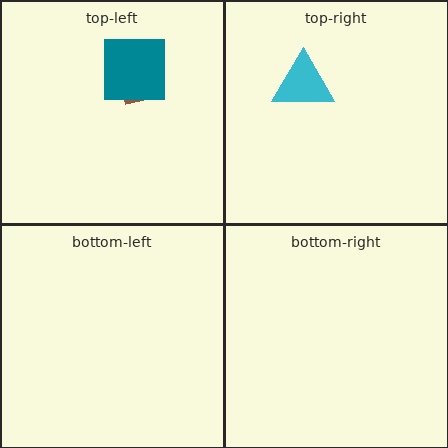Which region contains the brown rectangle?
The top-left region.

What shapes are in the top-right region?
The cyan triangle.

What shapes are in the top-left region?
The brown rectangle, the teal square.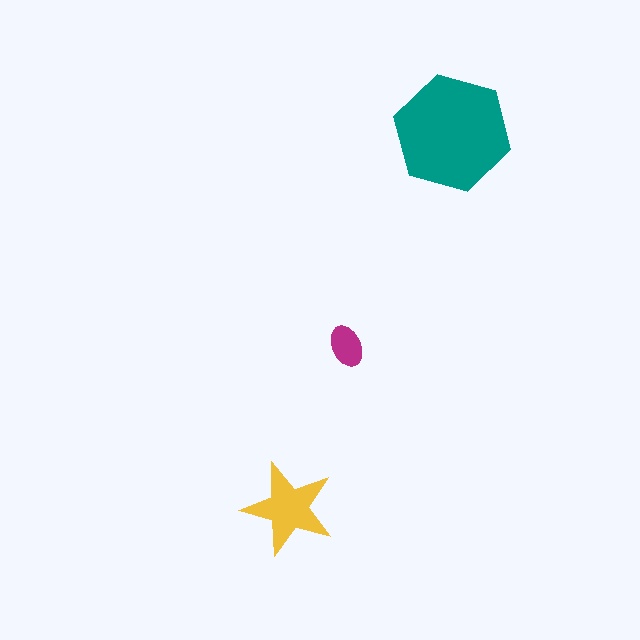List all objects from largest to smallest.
The teal hexagon, the yellow star, the magenta ellipse.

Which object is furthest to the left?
The yellow star is leftmost.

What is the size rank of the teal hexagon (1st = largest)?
1st.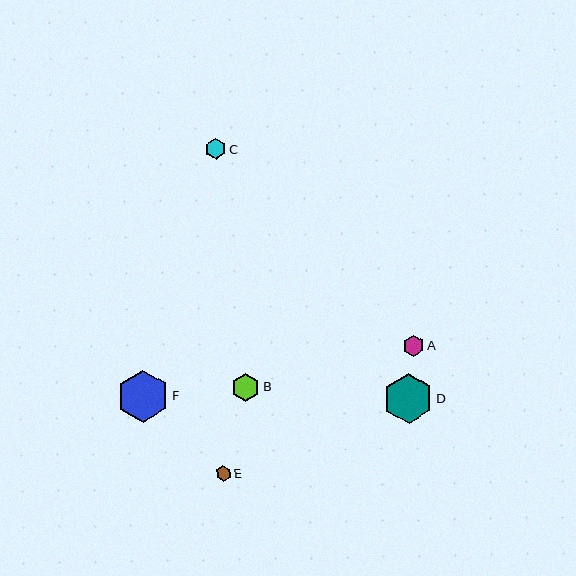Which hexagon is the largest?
Hexagon F is the largest with a size of approximately 52 pixels.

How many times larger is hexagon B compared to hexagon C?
Hexagon B is approximately 1.3 times the size of hexagon C.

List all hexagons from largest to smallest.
From largest to smallest: F, D, B, A, C, E.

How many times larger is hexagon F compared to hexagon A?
Hexagon F is approximately 2.4 times the size of hexagon A.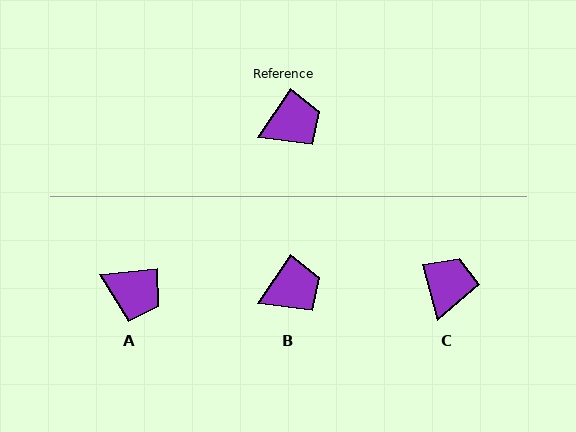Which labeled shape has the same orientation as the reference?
B.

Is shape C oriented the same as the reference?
No, it is off by about 48 degrees.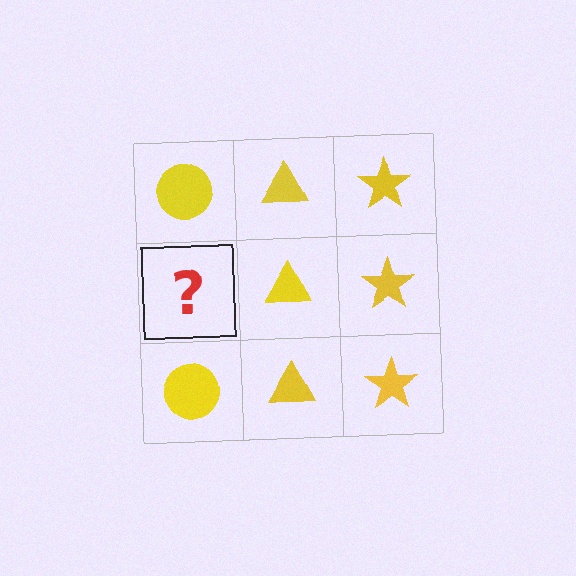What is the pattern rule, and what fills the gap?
The rule is that each column has a consistent shape. The gap should be filled with a yellow circle.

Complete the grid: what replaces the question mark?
The question mark should be replaced with a yellow circle.